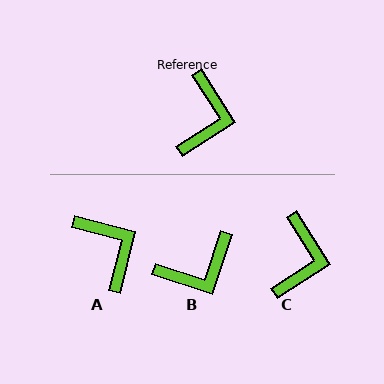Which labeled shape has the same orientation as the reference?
C.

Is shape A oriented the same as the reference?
No, it is off by about 43 degrees.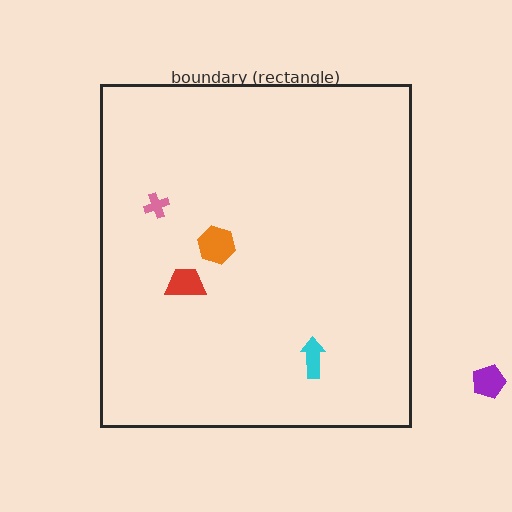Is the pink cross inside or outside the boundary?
Inside.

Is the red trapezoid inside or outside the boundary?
Inside.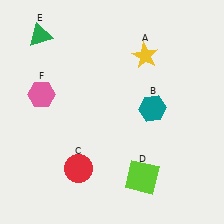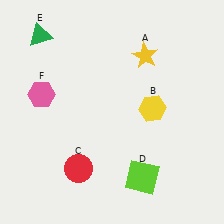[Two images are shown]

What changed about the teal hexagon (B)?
In Image 1, B is teal. In Image 2, it changed to yellow.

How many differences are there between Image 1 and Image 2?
There is 1 difference between the two images.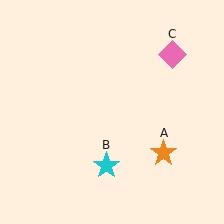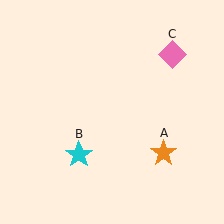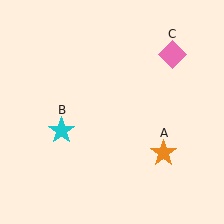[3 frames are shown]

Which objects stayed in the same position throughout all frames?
Orange star (object A) and pink diamond (object C) remained stationary.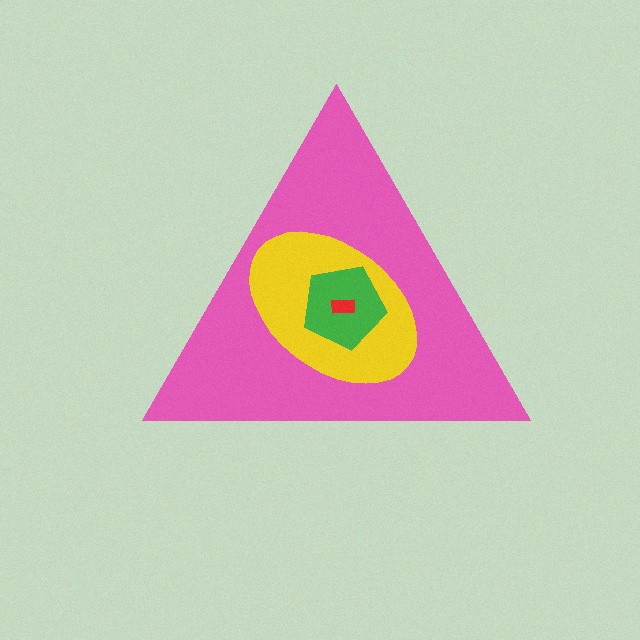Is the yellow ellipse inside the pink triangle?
Yes.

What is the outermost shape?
The pink triangle.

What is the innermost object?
The red rectangle.